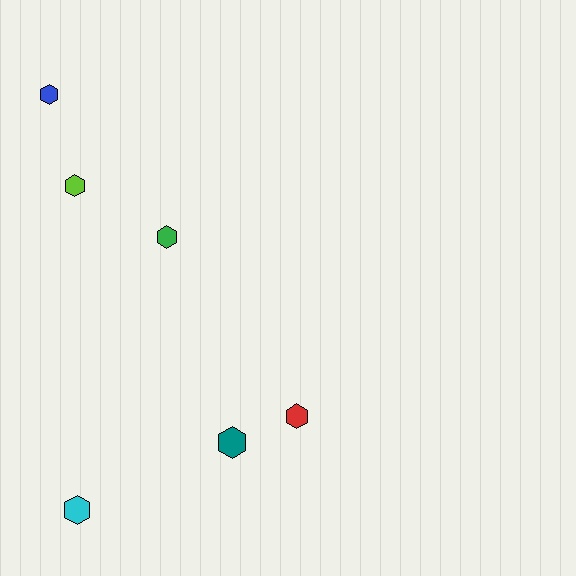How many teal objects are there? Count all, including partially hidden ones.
There is 1 teal object.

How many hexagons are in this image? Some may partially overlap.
There are 6 hexagons.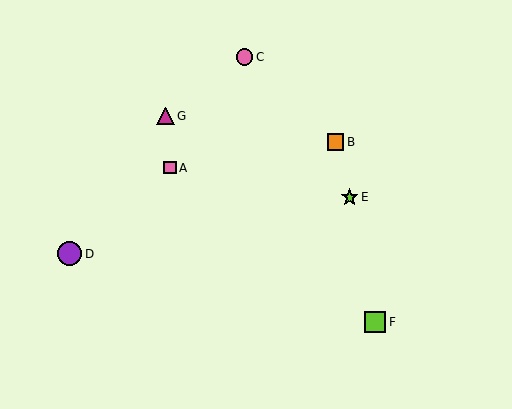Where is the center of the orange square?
The center of the orange square is at (336, 142).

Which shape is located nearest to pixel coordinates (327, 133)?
The orange square (labeled B) at (336, 142) is nearest to that location.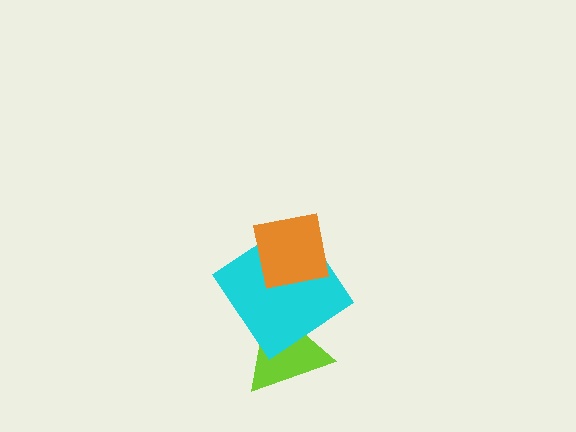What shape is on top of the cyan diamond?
The orange square is on top of the cyan diamond.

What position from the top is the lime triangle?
The lime triangle is 3rd from the top.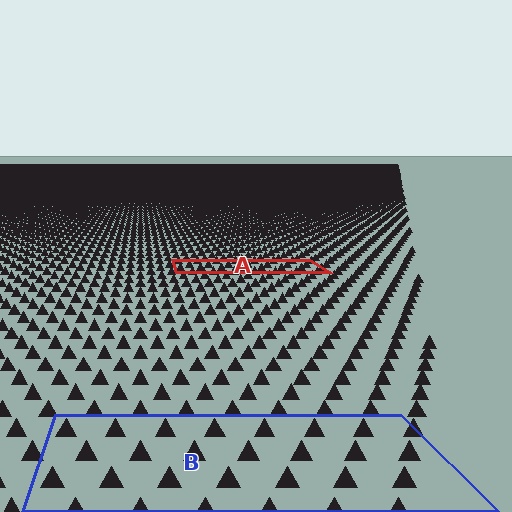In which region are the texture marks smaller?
The texture marks are smaller in region A, because it is farther away.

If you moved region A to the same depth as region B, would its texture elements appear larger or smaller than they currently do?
They would appear larger. At a closer depth, the same texture elements are projected at a bigger on-screen size.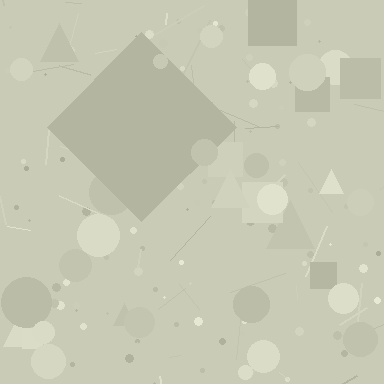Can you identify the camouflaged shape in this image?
The camouflaged shape is a diamond.